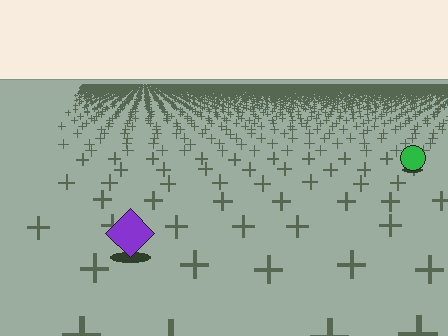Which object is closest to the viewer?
The purple diamond is closest. The texture marks near it are larger and more spread out.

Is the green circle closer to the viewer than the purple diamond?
No. The purple diamond is closer — you can tell from the texture gradient: the ground texture is coarser near it.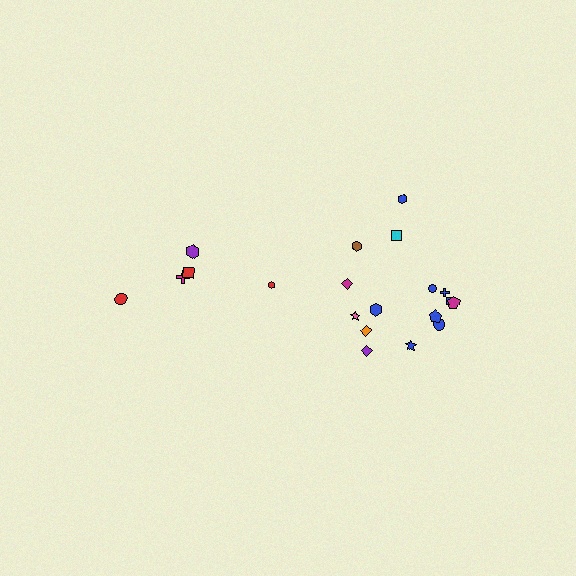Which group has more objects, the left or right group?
The right group.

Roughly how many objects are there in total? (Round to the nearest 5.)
Roughly 20 objects in total.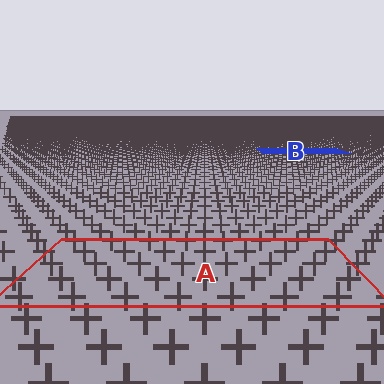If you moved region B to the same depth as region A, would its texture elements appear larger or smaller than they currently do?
They would appear larger. At a closer depth, the same texture elements are projected at a bigger on-screen size.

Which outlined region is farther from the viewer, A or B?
Region B is farther from the viewer — the texture elements inside it appear smaller and more densely packed.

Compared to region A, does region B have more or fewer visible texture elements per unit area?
Region B has more texture elements per unit area — they are packed more densely because it is farther away.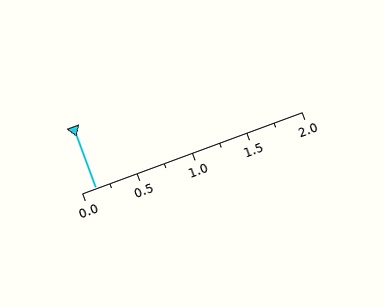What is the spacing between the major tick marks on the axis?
The major ticks are spaced 0.5 apart.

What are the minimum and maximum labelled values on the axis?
The axis runs from 0.0 to 2.0.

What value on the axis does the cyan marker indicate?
The marker indicates approximately 0.12.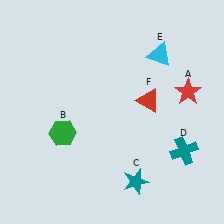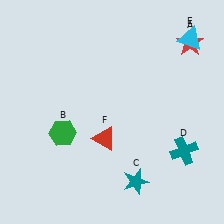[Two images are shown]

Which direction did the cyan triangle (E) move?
The cyan triangle (E) moved right.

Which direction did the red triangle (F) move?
The red triangle (F) moved left.